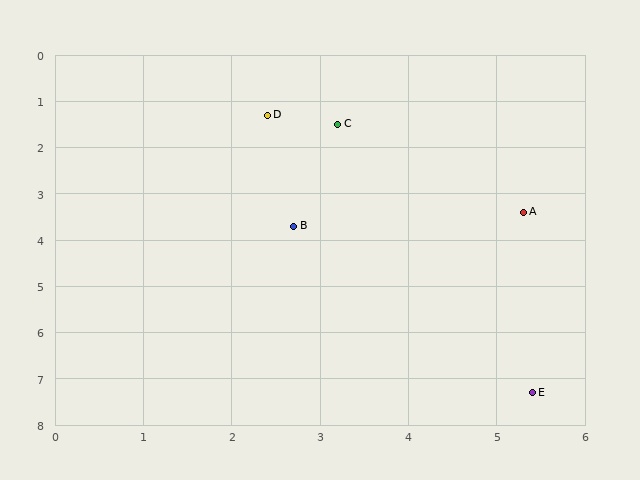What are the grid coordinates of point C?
Point C is at approximately (3.2, 1.5).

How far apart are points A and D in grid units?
Points A and D are about 3.6 grid units apart.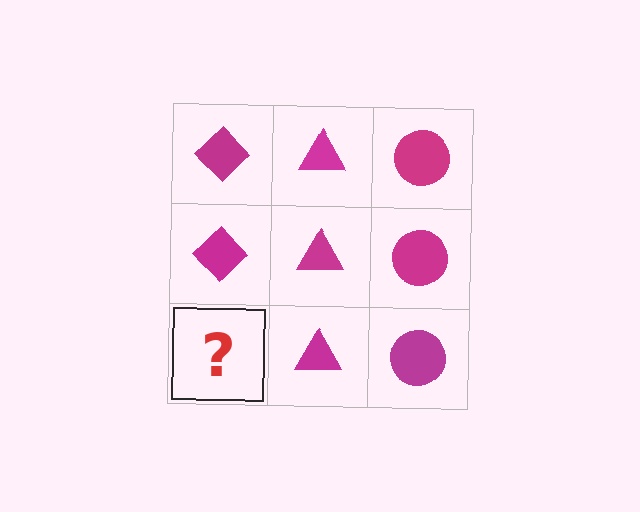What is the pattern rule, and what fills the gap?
The rule is that each column has a consistent shape. The gap should be filled with a magenta diamond.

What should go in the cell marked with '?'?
The missing cell should contain a magenta diamond.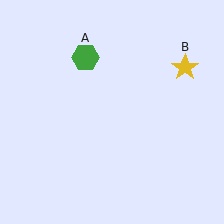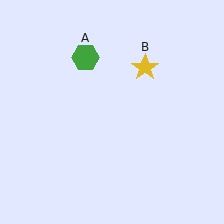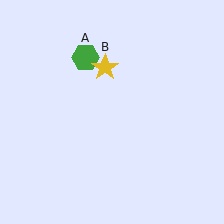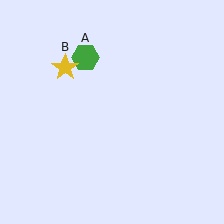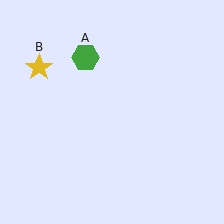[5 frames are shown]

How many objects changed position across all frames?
1 object changed position: yellow star (object B).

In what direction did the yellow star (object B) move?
The yellow star (object B) moved left.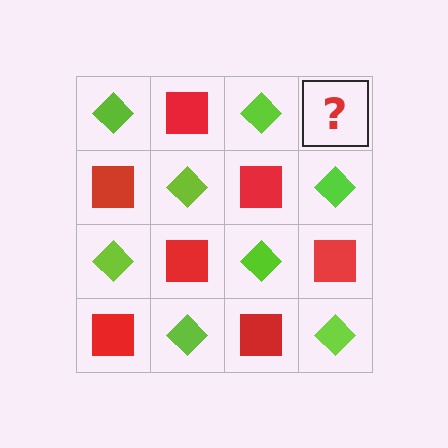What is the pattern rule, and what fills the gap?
The rule is that it alternates lime diamond and red square in a checkerboard pattern. The gap should be filled with a red square.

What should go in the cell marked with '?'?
The missing cell should contain a red square.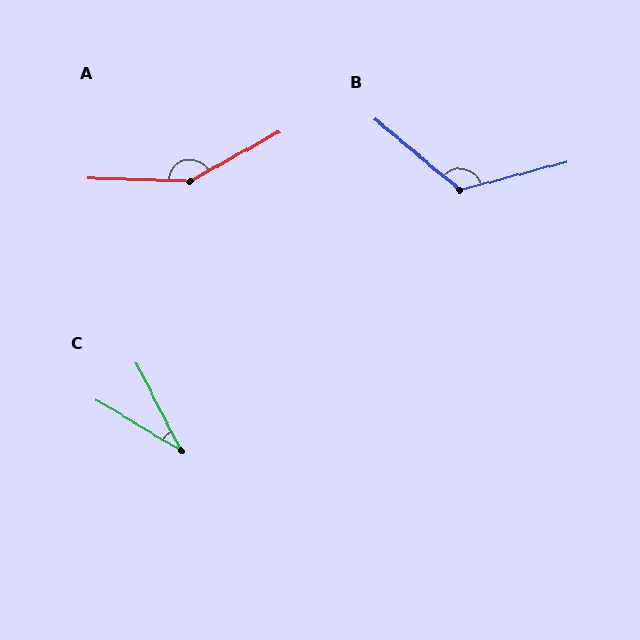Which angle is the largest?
A, at approximately 150 degrees.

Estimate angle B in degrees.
Approximately 126 degrees.